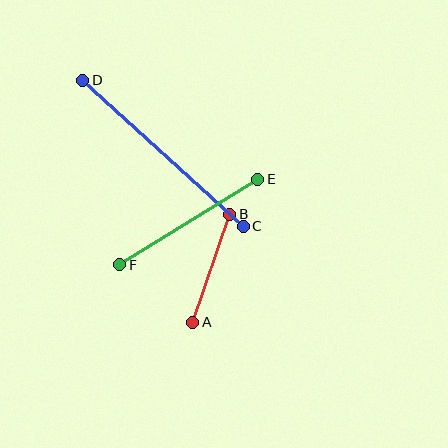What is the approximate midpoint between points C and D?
The midpoint is at approximately (163, 153) pixels.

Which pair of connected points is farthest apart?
Points C and D are farthest apart.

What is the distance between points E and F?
The distance is approximately 162 pixels.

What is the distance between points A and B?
The distance is approximately 114 pixels.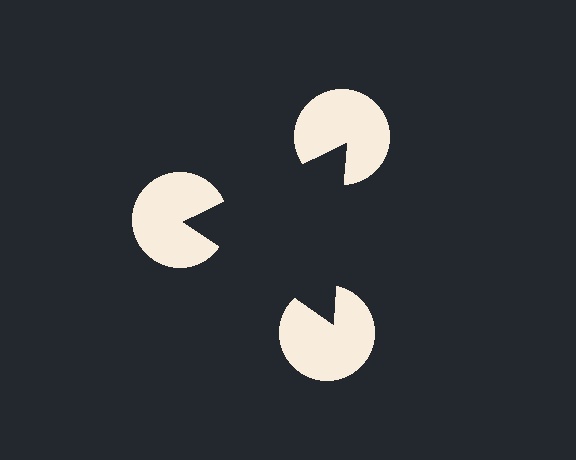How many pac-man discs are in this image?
There are 3 — one at each vertex of the illusory triangle.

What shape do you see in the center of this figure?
An illusory triangle — its edges are inferred from the aligned wedge cuts in the pac-man discs, not physically drawn.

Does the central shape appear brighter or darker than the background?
It typically appears slightly darker than the background, even though no actual brightness change is drawn.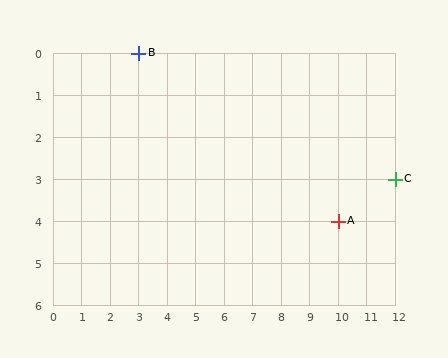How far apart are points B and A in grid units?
Points B and A are 7 columns and 4 rows apart (about 8.1 grid units diagonally).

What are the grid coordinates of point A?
Point A is at grid coordinates (10, 4).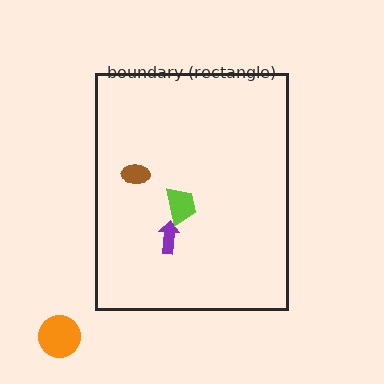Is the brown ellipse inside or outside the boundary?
Inside.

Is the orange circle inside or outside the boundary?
Outside.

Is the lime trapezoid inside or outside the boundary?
Inside.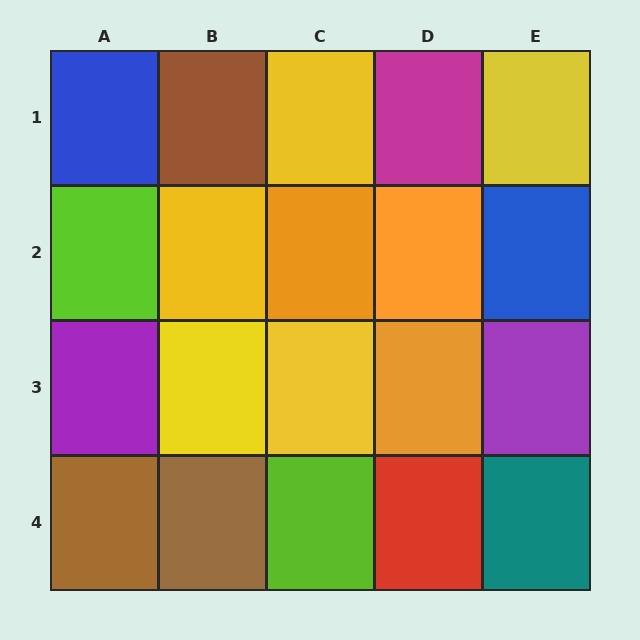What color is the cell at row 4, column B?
Brown.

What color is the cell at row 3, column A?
Purple.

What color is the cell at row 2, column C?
Orange.